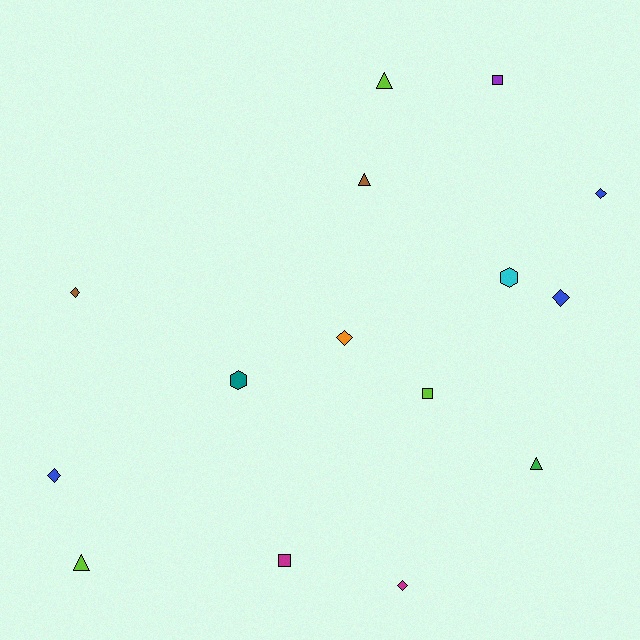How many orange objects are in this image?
There is 1 orange object.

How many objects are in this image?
There are 15 objects.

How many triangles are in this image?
There are 4 triangles.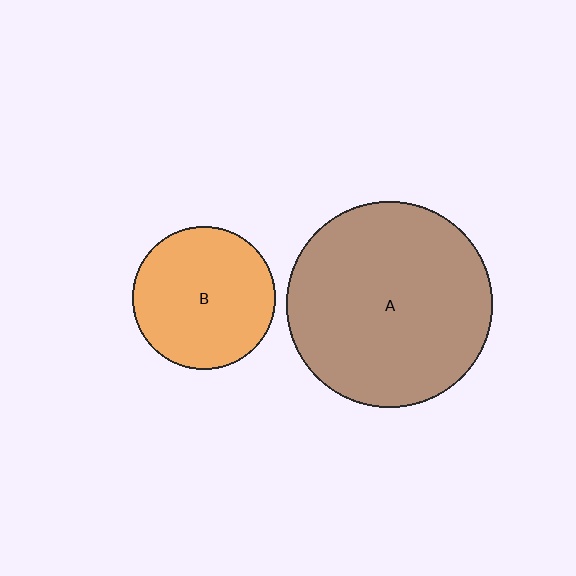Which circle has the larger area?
Circle A (brown).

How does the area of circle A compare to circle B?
Approximately 2.1 times.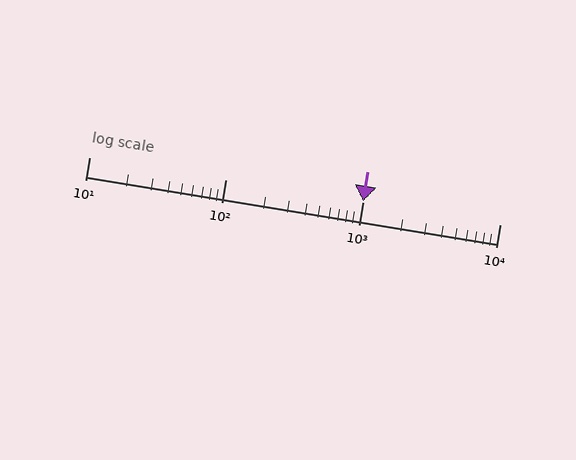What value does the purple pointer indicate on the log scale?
The pointer indicates approximately 1000.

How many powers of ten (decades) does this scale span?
The scale spans 3 decades, from 10 to 10000.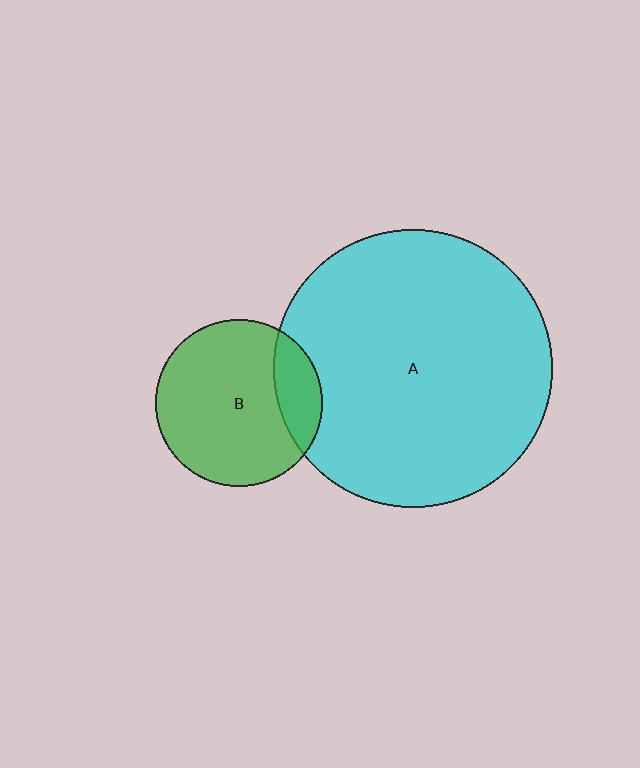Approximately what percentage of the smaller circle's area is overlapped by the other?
Approximately 20%.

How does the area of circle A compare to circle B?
Approximately 2.8 times.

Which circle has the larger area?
Circle A (cyan).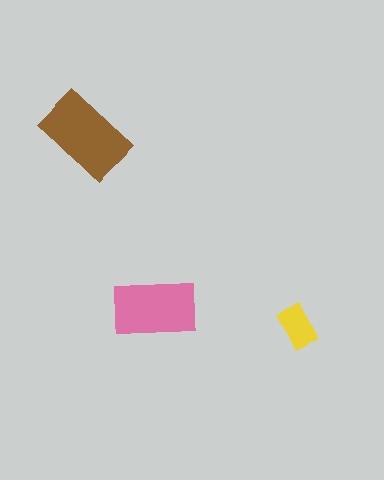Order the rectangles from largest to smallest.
the brown one, the pink one, the yellow one.